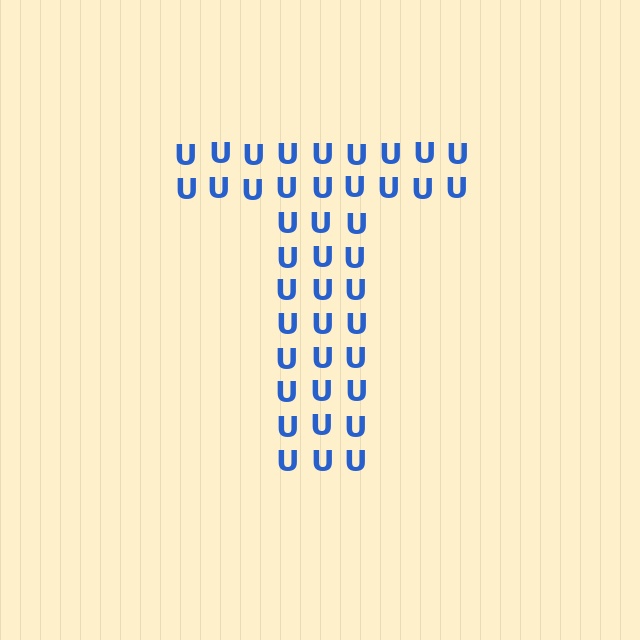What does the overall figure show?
The overall figure shows the letter T.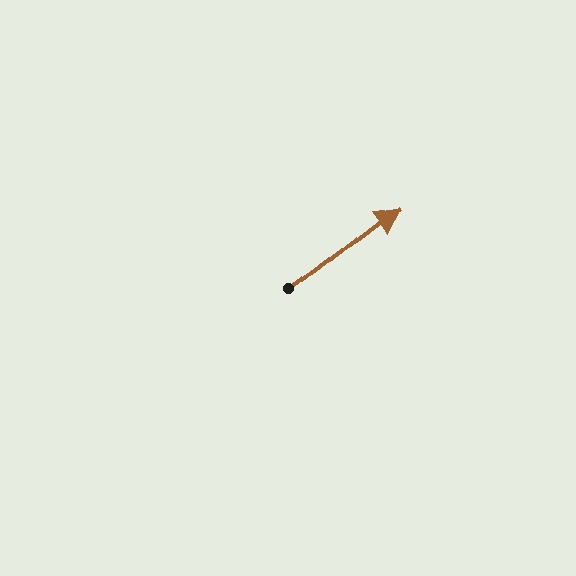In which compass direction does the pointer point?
Northeast.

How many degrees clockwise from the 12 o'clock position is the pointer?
Approximately 53 degrees.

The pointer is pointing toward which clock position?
Roughly 2 o'clock.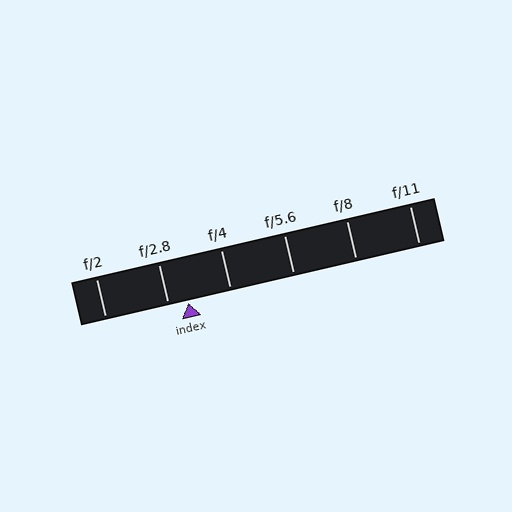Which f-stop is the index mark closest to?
The index mark is closest to f/2.8.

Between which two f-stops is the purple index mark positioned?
The index mark is between f/2.8 and f/4.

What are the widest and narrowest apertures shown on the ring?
The widest aperture shown is f/2 and the narrowest is f/11.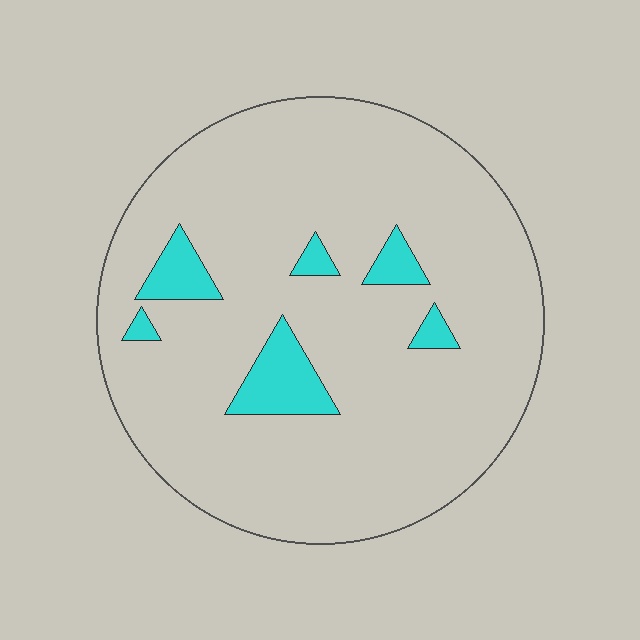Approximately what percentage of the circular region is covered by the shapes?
Approximately 10%.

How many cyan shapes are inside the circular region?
6.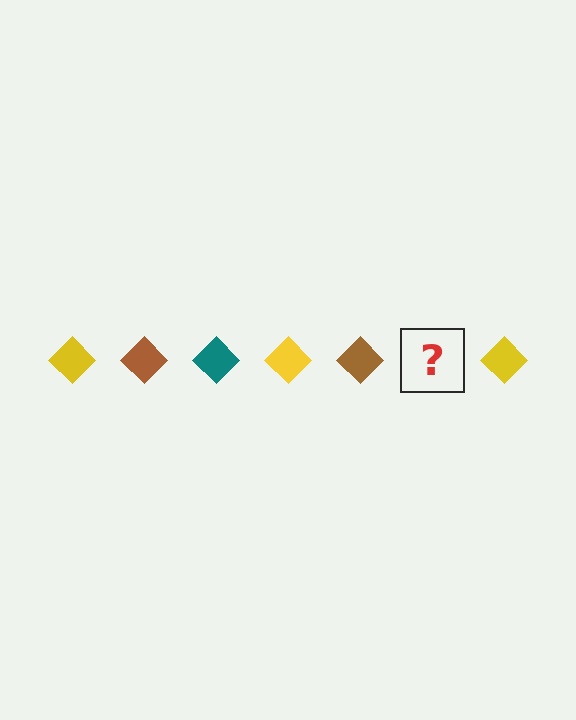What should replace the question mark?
The question mark should be replaced with a teal diamond.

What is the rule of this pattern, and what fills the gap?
The rule is that the pattern cycles through yellow, brown, teal diamonds. The gap should be filled with a teal diamond.